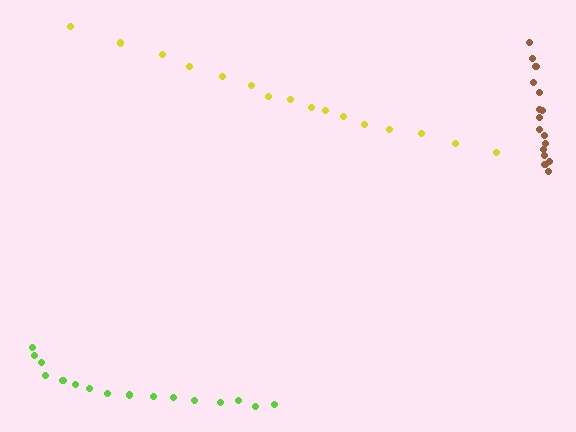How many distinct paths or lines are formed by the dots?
There are 3 distinct paths.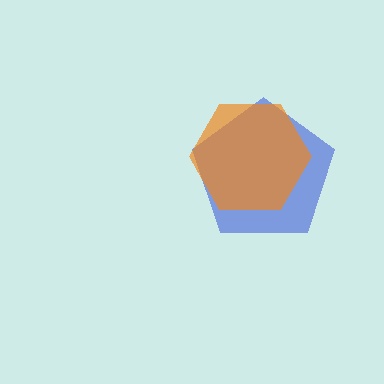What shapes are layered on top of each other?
The layered shapes are: a blue pentagon, an orange hexagon.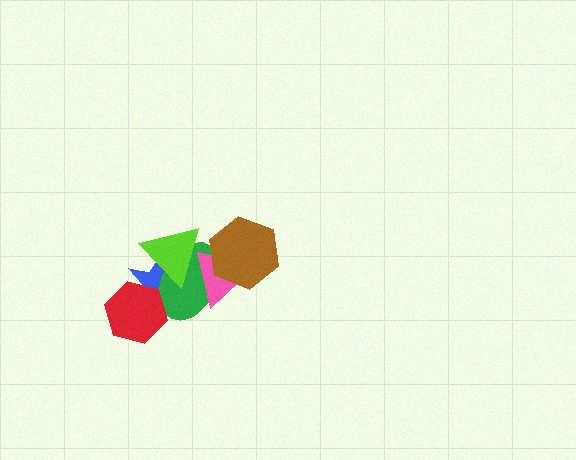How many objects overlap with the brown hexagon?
2 objects overlap with the brown hexagon.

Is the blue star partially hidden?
Yes, it is partially covered by another shape.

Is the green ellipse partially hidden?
Yes, it is partially covered by another shape.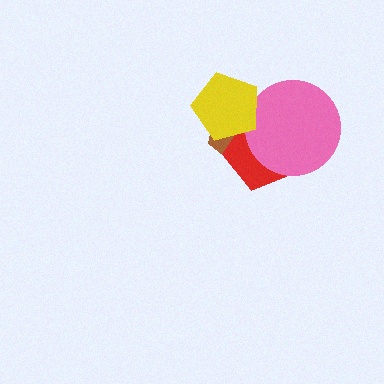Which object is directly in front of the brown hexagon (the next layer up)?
The red pentagon is directly in front of the brown hexagon.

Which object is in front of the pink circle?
The yellow pentagon is in front of the pink circle.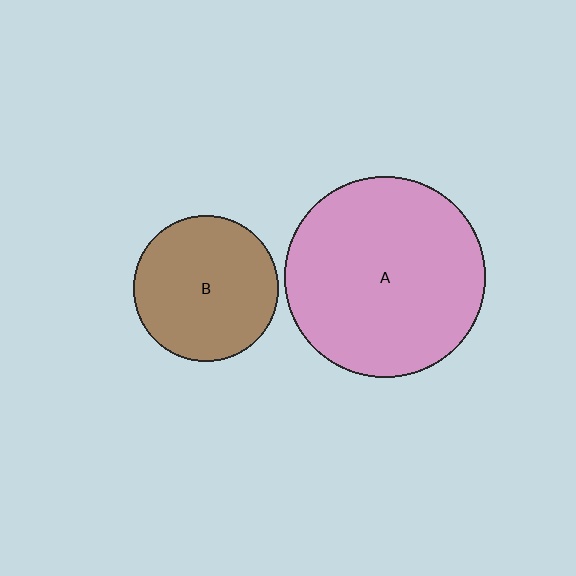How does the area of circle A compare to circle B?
Approximately 1.9 times.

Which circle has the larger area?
Circle A (pink).